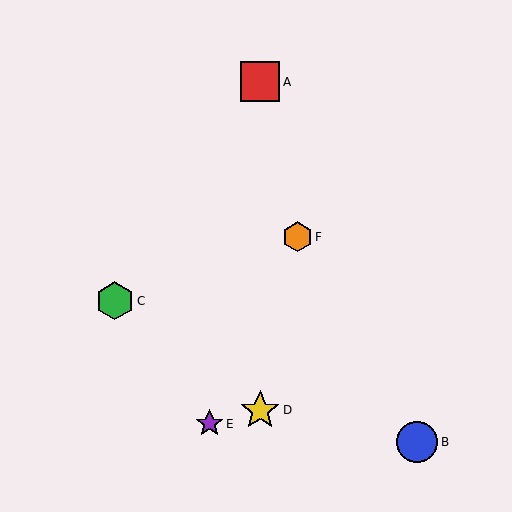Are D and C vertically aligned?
No, D is at x≈260 and C is at x≈115.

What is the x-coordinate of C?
Object C is at x≈115.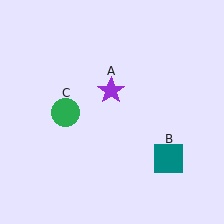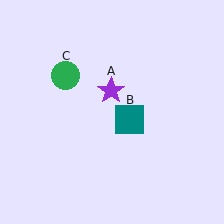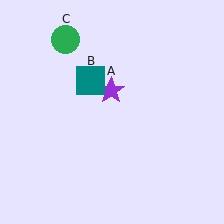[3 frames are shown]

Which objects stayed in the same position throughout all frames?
Purple star (object A) remained stationary.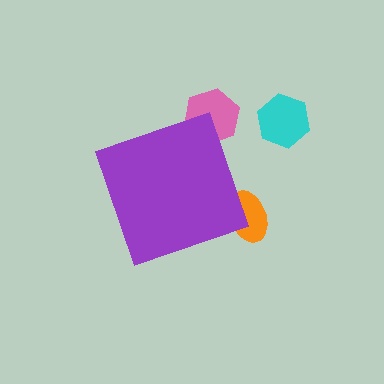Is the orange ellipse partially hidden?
Yes, the orange ellipse is partially hidden behind the purple diamond.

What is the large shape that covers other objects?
A purple diamond.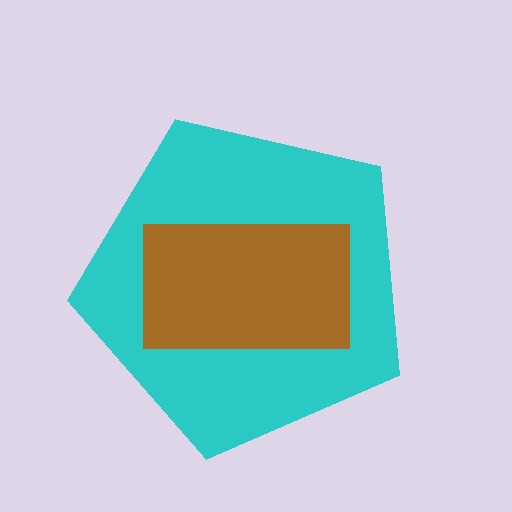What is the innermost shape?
The brown rectangle.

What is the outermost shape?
The cyan pentagon.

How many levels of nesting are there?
2.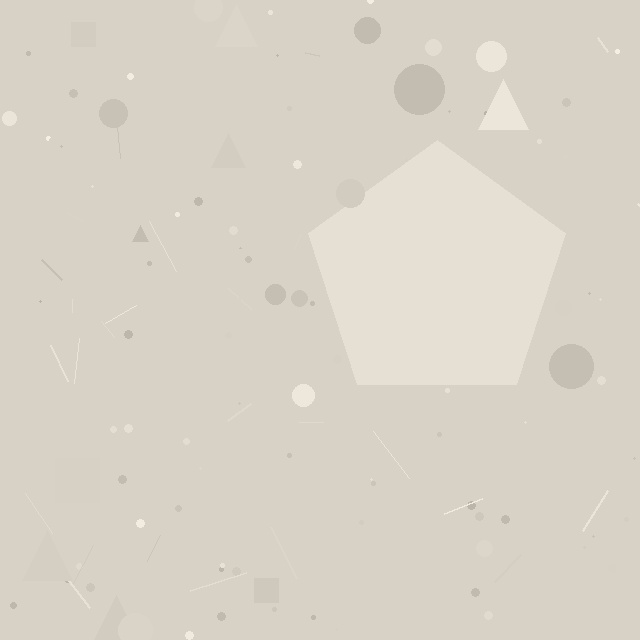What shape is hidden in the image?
A pentagon is hidden in the image.